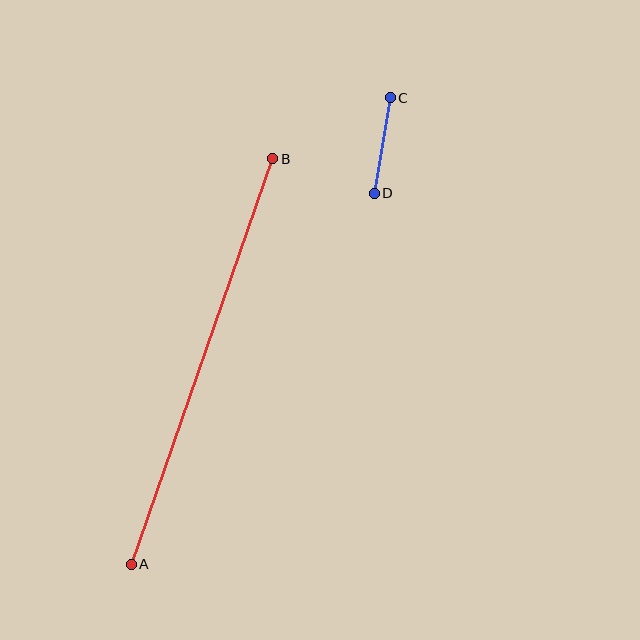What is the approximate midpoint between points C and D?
The midpoint is at approximately (382, 146) pixels.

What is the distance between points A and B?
The distance is approximately 430 pixels.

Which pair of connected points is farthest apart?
Points A and B are farthest apart.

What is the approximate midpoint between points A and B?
The midpoint is at approximately (202, 362) pixels.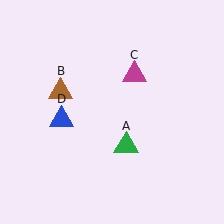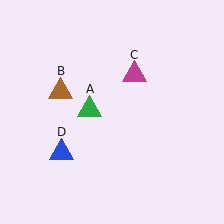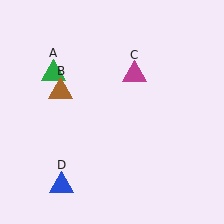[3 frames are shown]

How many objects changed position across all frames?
2 objects changed position: green triangle (object A), blue triangle (object D).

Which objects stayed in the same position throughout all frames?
Brown triangle (object B) and magenta triangle (object C) remained stationary.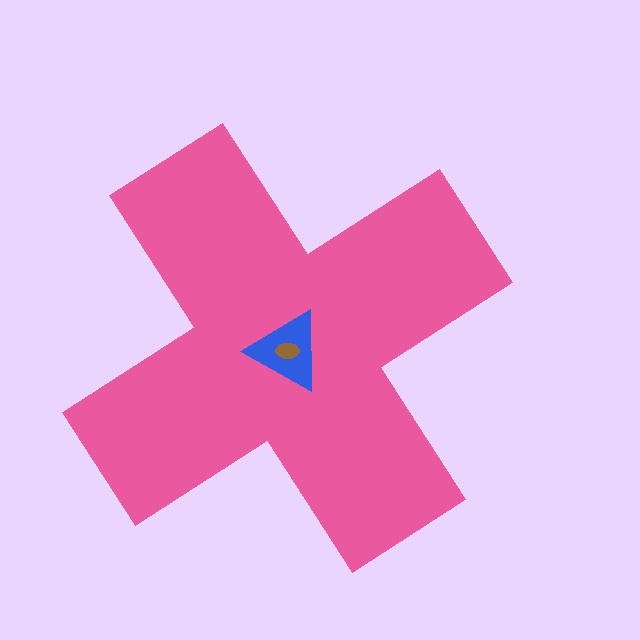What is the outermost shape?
The pink cross.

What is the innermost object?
The brown ellipse.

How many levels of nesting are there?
3.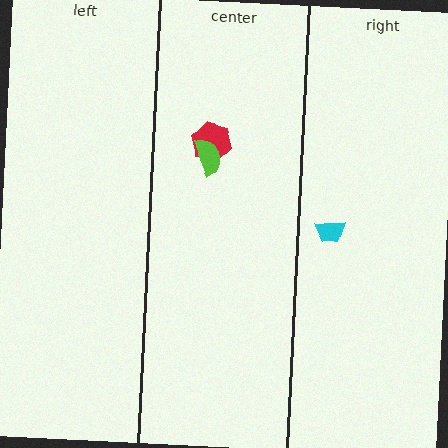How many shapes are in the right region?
1.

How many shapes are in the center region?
2.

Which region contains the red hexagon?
The center region.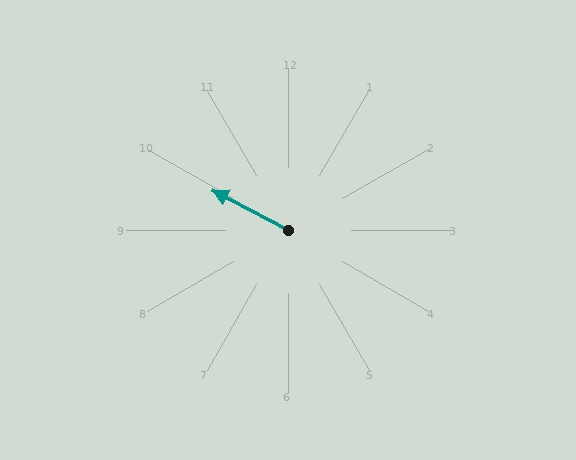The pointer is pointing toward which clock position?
Roughly 10 o'clock.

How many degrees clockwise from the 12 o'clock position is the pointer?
Approximately 298 degrees.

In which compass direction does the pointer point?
Northwest.